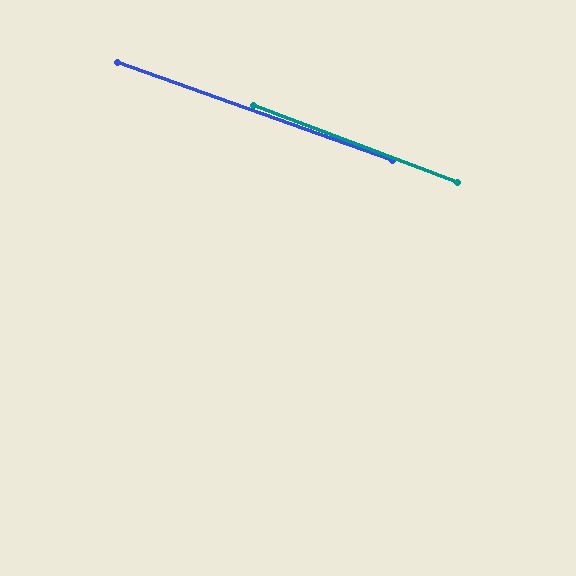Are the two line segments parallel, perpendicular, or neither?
Parallel — their directions differ by only 1.1°.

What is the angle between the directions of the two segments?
Approximately 1 degree.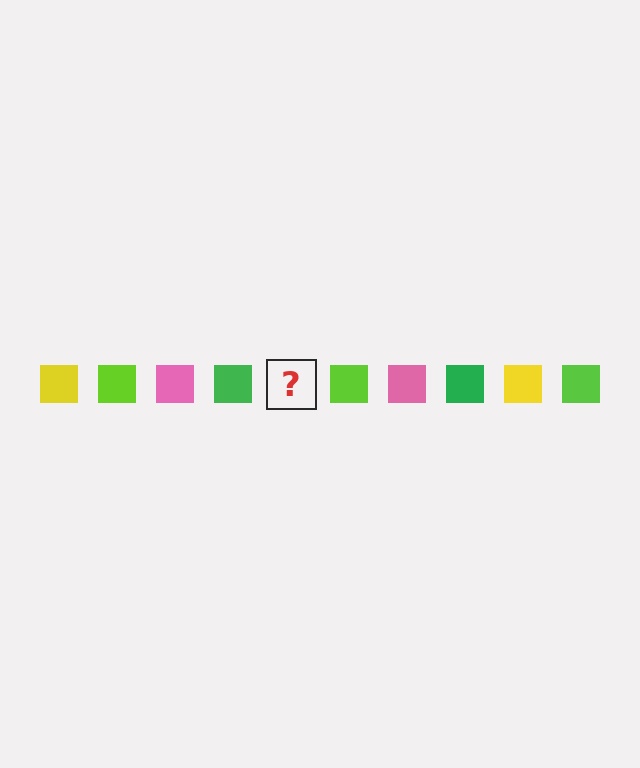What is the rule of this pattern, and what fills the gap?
The rule is that the pattern cycles through yellow, lime, pink, green squares. The gap should be filled with a yellow square.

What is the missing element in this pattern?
The missing element is a yellow square.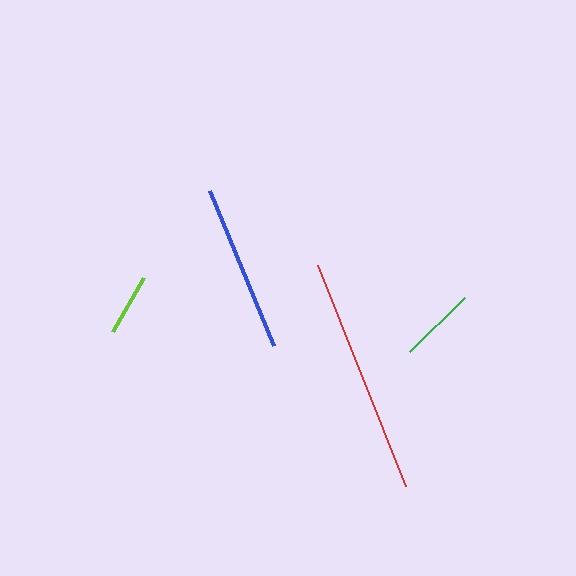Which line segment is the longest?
The red line is the longest at approximately 238 pixels.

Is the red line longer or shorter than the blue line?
The red line is longer than the blue line.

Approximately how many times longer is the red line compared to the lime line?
The red line is approximately 3.8 times the length of the lime line.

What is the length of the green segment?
The green segment is approximately 77 pixels long.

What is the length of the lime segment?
The lime segment is approximately 62 pixels long.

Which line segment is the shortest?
The lime line is the shortest at approximately 62 pixels.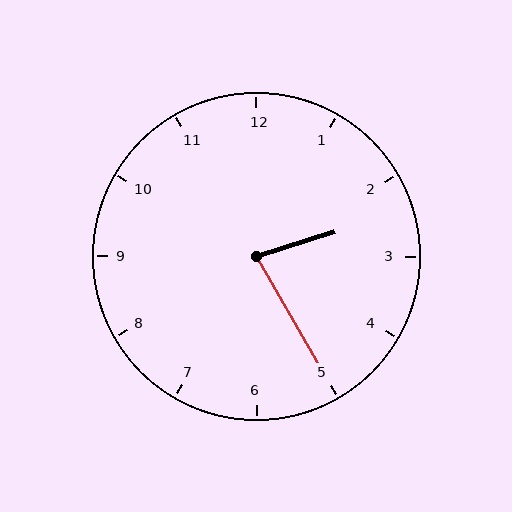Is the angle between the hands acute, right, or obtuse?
It is acute.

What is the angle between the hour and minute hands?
Approximately 78 degrees.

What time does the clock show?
2:25.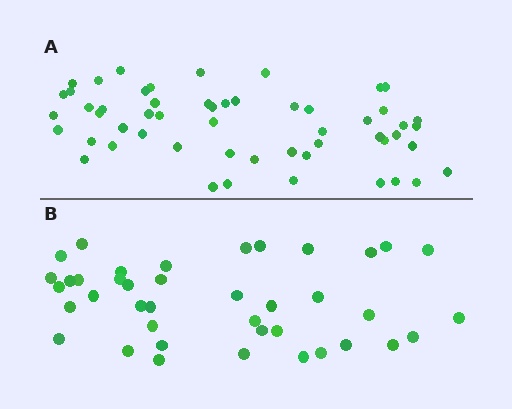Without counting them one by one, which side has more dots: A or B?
Region A (the top region) has more dots.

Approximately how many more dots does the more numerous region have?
Region A has approximately 15 more dots than region B.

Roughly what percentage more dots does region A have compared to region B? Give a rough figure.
About 35% more.